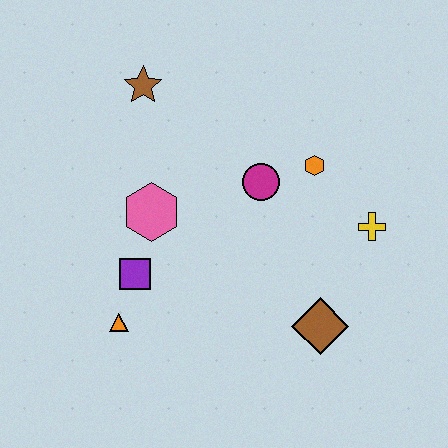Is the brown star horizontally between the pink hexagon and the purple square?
Yes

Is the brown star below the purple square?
No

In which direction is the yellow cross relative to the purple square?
The yellow cross is to the right of the purple square.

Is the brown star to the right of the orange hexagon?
No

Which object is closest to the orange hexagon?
The magenta circle is closest to the orange hexagon.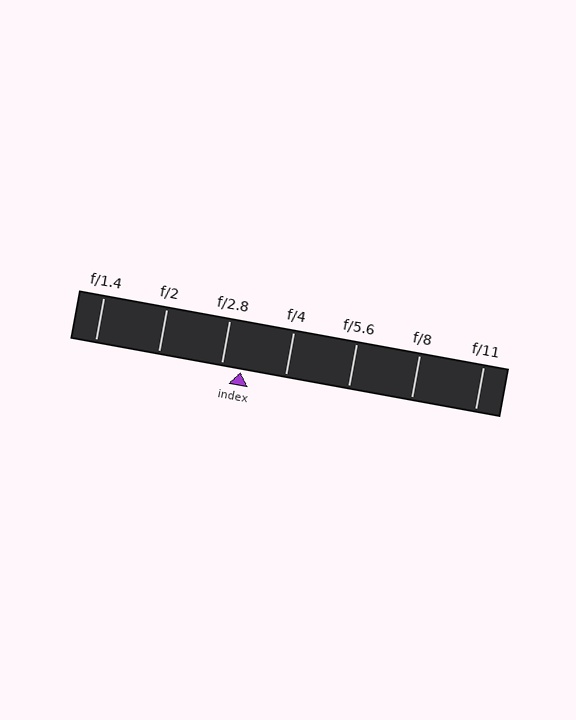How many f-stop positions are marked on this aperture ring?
There are 7 f-stop positions marked.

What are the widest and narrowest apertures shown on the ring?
The widest aperture shown is f/1.4 and the narrowest is f/11.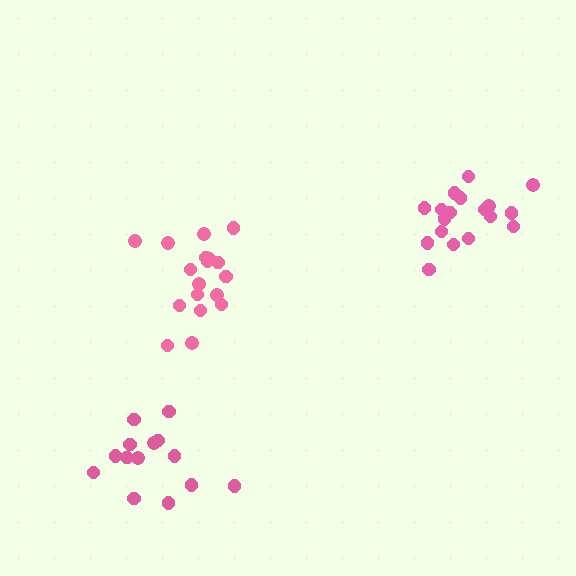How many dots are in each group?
Group 1: 18 dots, Group 2: 18 dots, Group 3: 14 dots (50 total).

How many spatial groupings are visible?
There are 3 spatial groupings.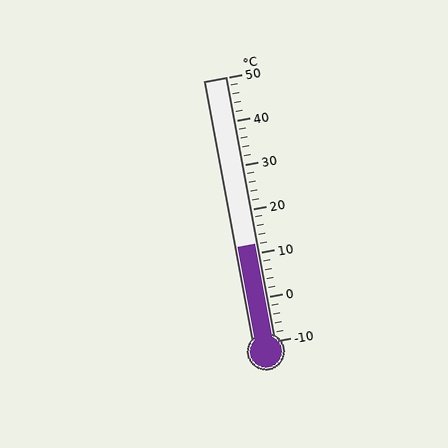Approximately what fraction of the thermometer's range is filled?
The thermometer is filled to approximately 35% of its range.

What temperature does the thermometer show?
The thermometer shows approximately 12°C.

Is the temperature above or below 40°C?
The temperature is below 40°C.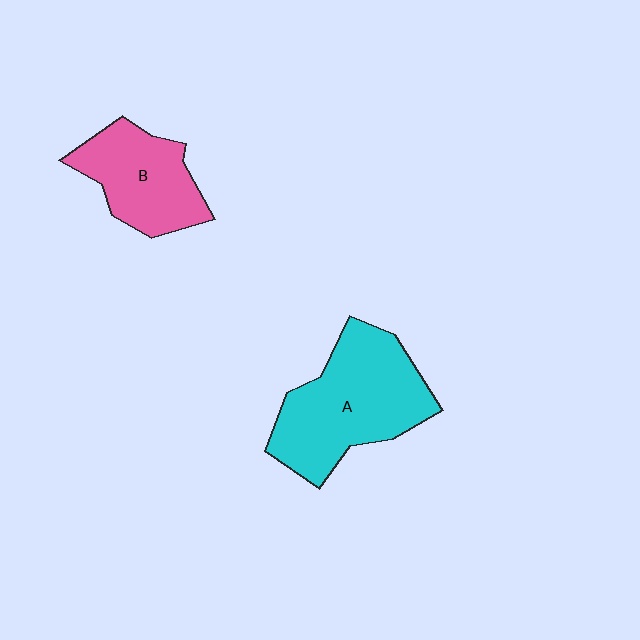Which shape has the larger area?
Shape A (cyan).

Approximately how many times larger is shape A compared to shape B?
Approximately 1.5 times.